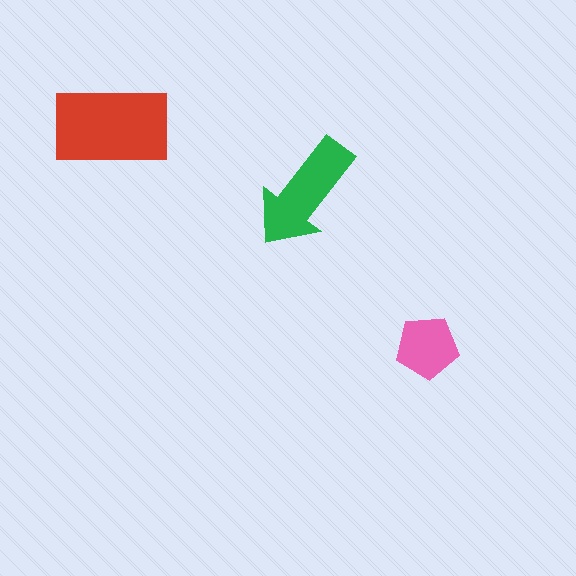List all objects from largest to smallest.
The red rectangle, the green arrow, the pink pentagon.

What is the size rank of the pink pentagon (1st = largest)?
3rd.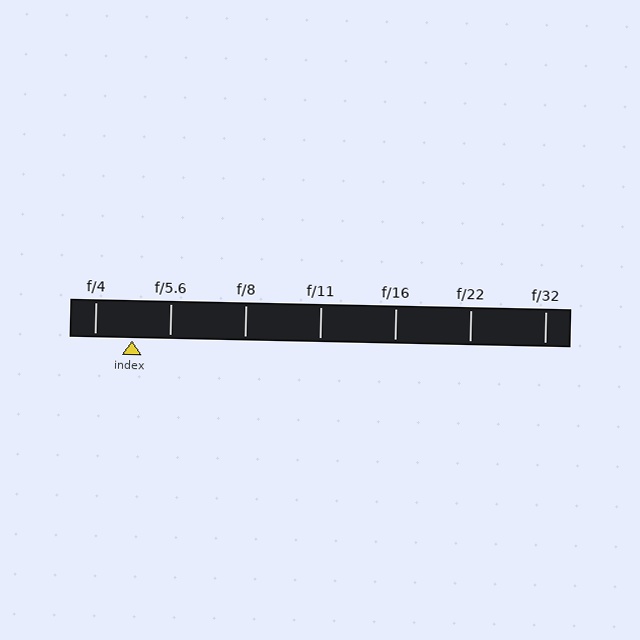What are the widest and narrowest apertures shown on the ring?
The widest aperture shown is f/4 and the narrowest is f/32.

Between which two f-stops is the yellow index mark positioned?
The index mark is between f/4 and f/5.6.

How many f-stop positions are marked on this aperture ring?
There are 7 f-stop positions marked.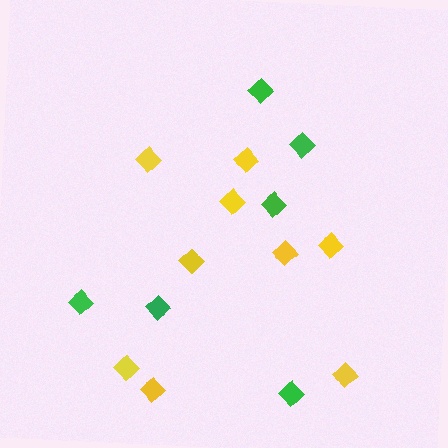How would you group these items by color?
There are 2 groups: one group of green diamonds (6) and one group of yellow diamonds (9).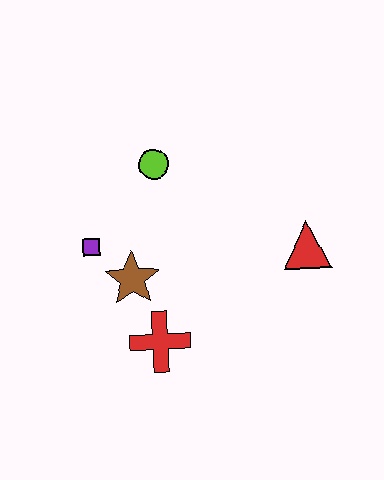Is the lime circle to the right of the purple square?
Yes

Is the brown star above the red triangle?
No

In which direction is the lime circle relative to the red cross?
The lime circle is above the red cross.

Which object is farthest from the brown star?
The red triangle is farthest from the brown star.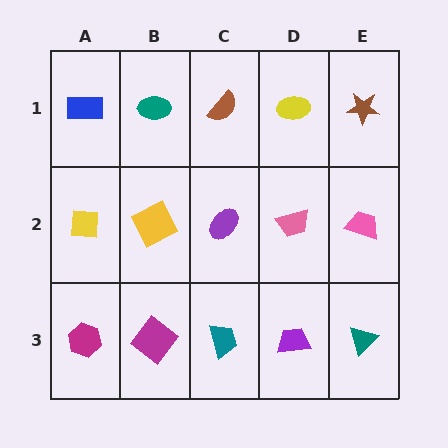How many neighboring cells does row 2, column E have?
3.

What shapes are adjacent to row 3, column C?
A purple ellipse (row 2, column C), a magenta diamond (row 3, column B), a purple trapezoid (row 3, column D).